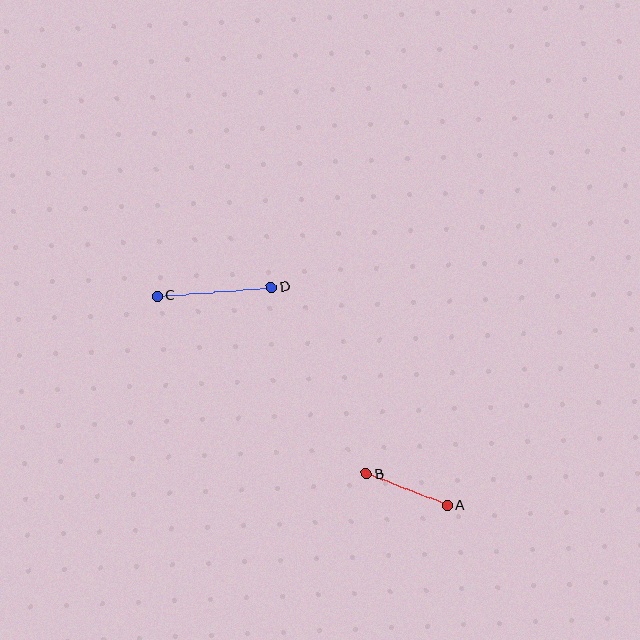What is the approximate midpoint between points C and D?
The midpoint is at approximately (214, 292) pixels.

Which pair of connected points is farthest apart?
Points C and D are farthest apart.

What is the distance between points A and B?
The distance is approximately 87 pixels.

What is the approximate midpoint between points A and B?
The midpoint is at approximately (407, 490) pixels.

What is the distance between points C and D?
The distance is approximately 115 pixels.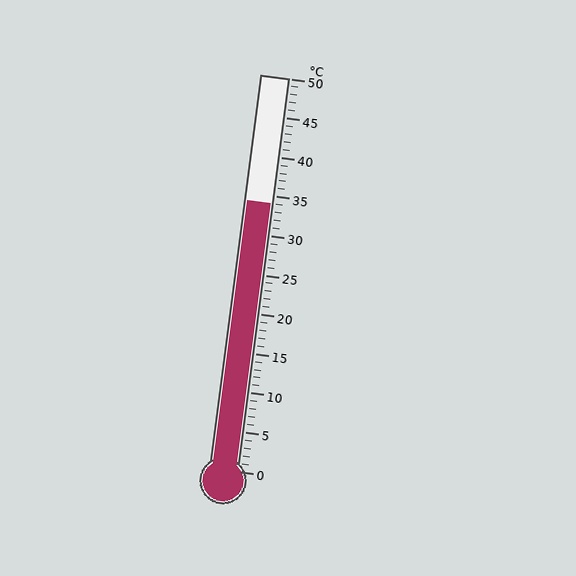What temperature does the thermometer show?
The thermometer shows approximately 34°C.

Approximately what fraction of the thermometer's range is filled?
The thermometer is filled to approximately 70% of its range.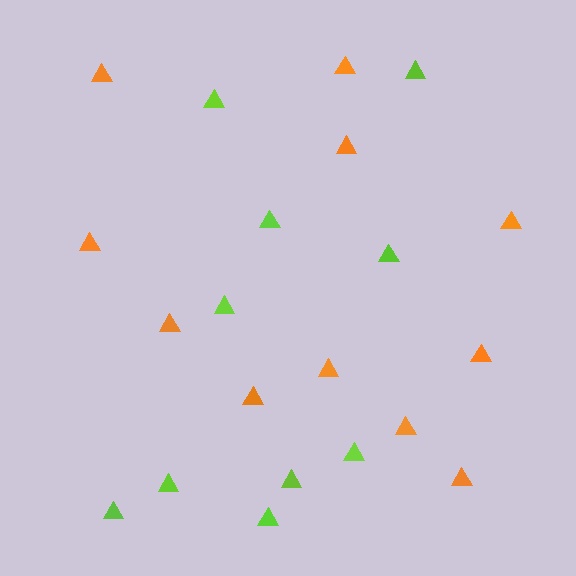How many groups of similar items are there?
There are 2 groups: one group of orange triangles (11) and one group of lime triangles (10).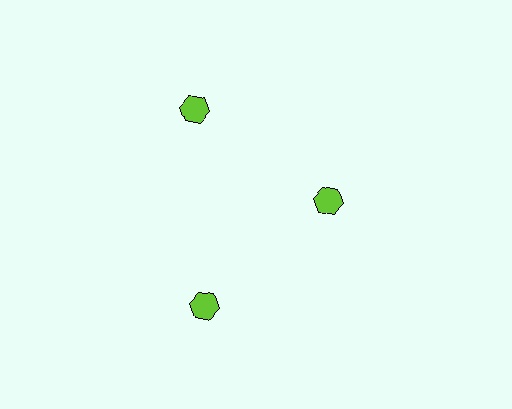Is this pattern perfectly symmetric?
No. The 3 lime hexagons are arranged in a ring, but one element near the 3 o'clock position is pulled inward toward the center, breaking the 3-fold rotational symmetry.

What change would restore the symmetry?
The symmetry would be restored by moving it outward, back onto the ring so that all 3 hexagons sit at equal angles and equal distance from the center.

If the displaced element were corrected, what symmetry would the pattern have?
It would have 3-fold rotational symmetry — the pattern would map onto itself every 120 degrees.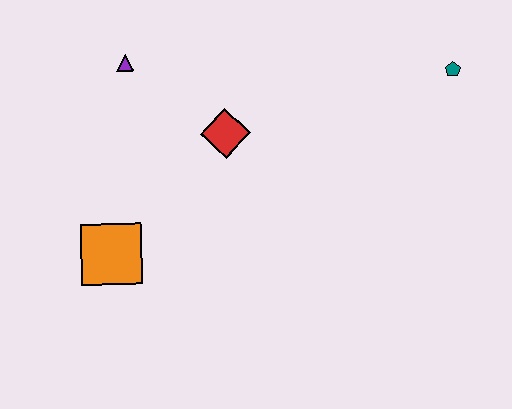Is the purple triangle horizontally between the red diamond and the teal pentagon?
No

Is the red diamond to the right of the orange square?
Yes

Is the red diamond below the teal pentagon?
Yes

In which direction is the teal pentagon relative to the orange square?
The teal pentagon is to the right of the orange square.